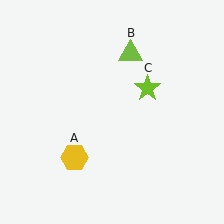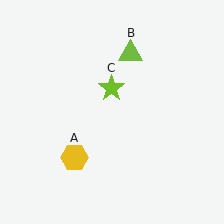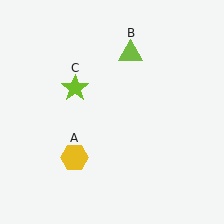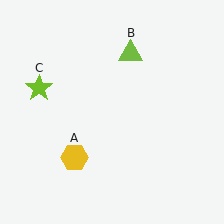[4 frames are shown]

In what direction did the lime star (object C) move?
The lime star (object C) moved left.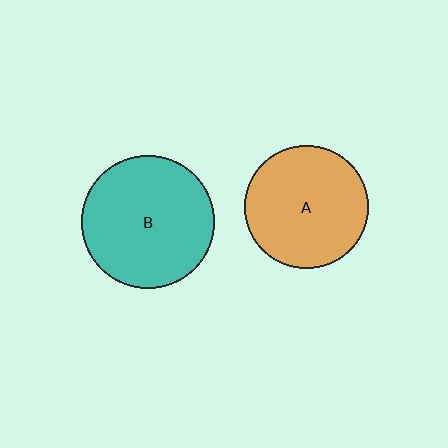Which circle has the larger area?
Circle B (teal).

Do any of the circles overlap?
No, none of the circles overlap.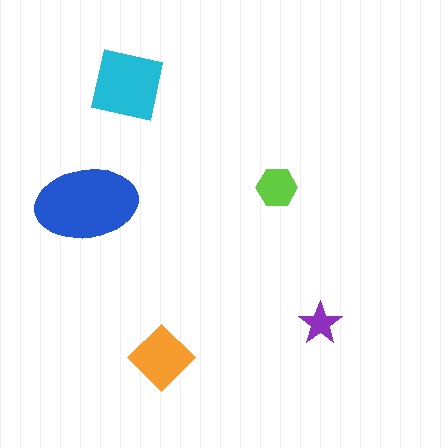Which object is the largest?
The blue ellipse.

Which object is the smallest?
The purple star.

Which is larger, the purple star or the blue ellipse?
The blue ellipse.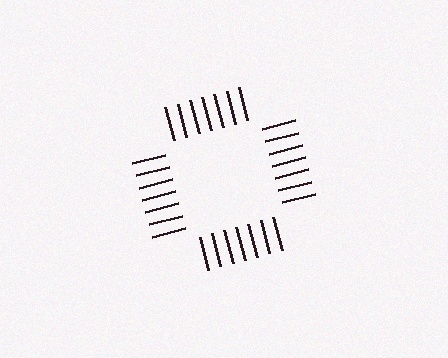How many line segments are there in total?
28 — 7 along each of the 4 edges.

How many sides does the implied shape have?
4 sides — the line-ends trace a square.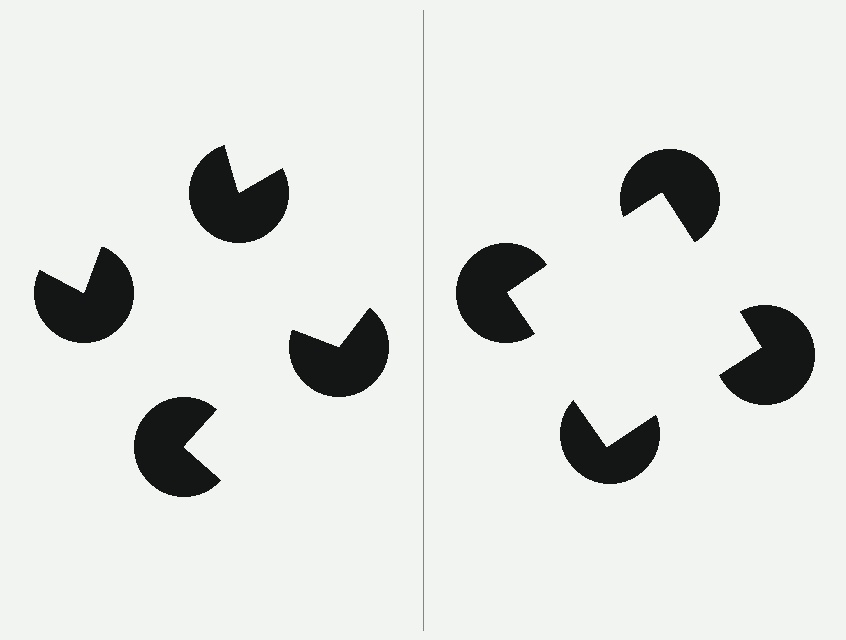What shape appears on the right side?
An illusory square.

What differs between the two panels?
The pac-man discs are positioned identically on both sides; only the wedge orientations differ. On the right they align to a square; on the left they are misaligned.